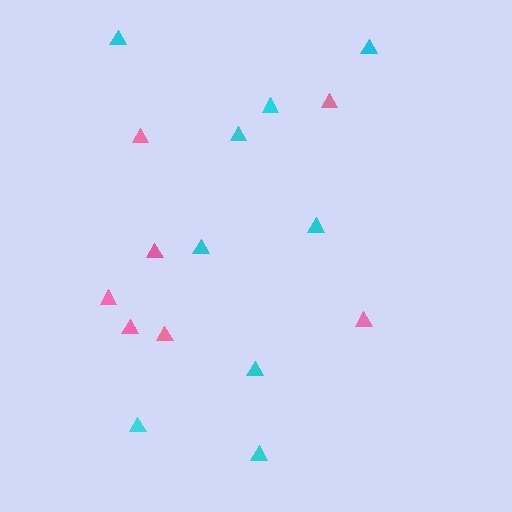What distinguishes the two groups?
There are 2 groups: one group of pink triangles (7) and one group of cyan triangles (9).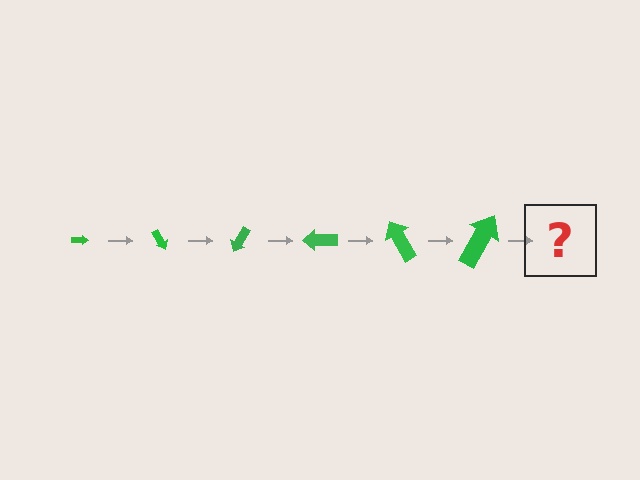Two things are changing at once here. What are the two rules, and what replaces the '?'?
The two rules are that the arrow grows larger each step and it rotates 60 degrees each step. The '?' should be an arrow, larger than the previous one and rotated 360 degrees from the start.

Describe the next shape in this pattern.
It should be an arrow, larger than the previous one and rotated 360 degrees from the start.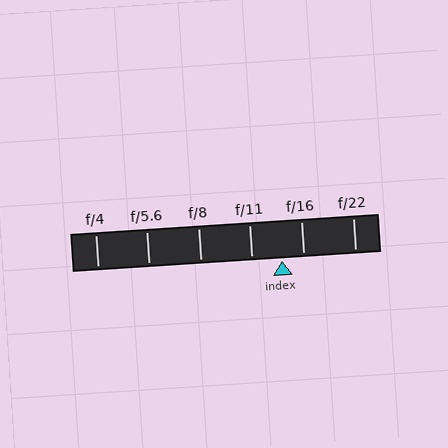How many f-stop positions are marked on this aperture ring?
There are 6 f-stop positions marked.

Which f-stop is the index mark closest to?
The index mark is closest to f/16.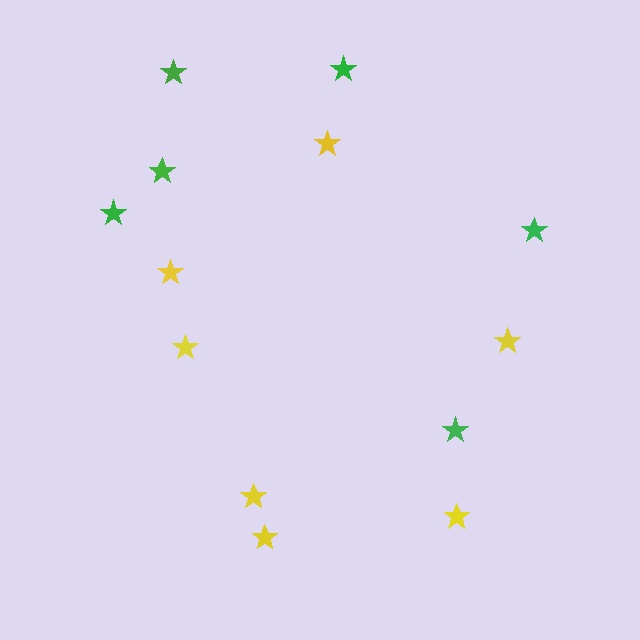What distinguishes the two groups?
There are 2 groups: one group of green stars (6) and one group of yellow stars (7).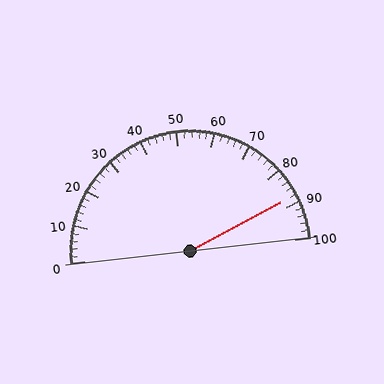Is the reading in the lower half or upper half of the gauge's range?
The reading is in the upper half of the range (0 to 100).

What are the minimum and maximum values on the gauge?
The gauge ranges from 0 to 100.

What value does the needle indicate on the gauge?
The needle indicates approximately 88.